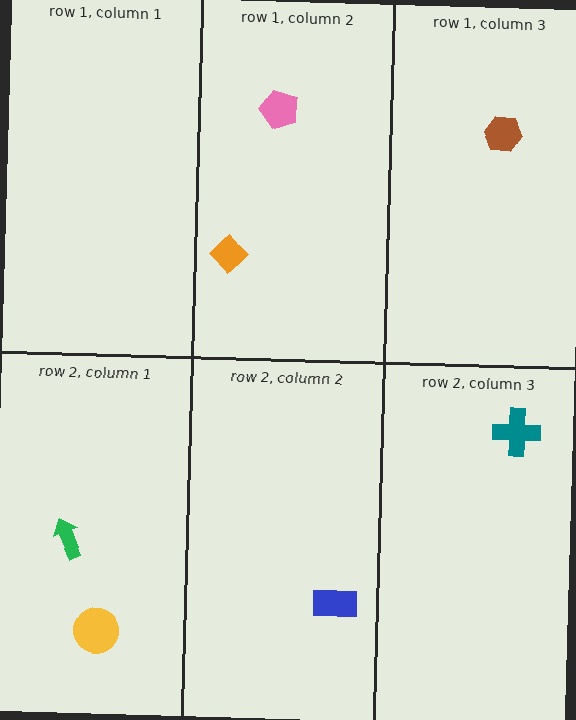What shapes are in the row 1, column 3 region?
The brown hexagon.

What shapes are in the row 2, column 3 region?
The teal cross.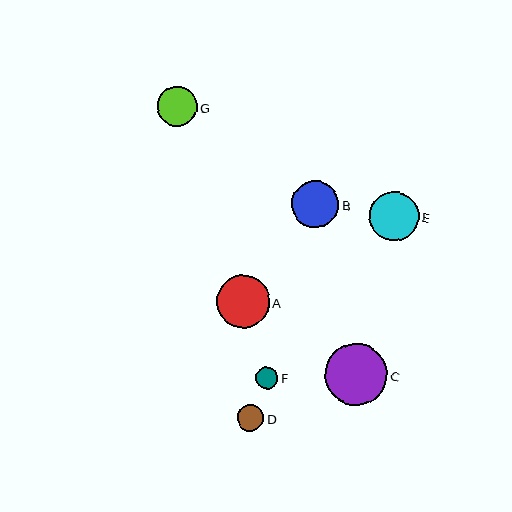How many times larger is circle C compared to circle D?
Circle C is approximately 2.4 times the size of circle D.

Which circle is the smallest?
Circle F is the smallest with a size of approximately 22 pixels.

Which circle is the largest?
Circle C is the largest with a size of approximately 62 pixels.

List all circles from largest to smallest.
From largest to smallest: C, A, E, B, G, D, F.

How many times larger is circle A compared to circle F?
Circle A is approximately 2.4 times the size of circle F.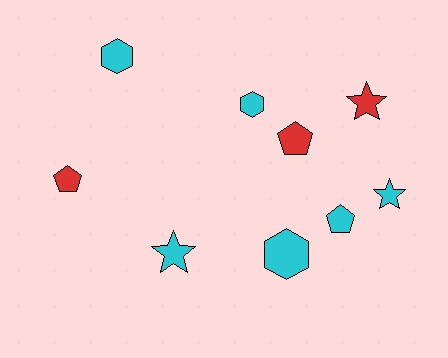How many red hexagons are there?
There are no red hexagons.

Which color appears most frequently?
Cyan, with 6 objects.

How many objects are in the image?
There are 9 objects.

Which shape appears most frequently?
Star, with 3 objects.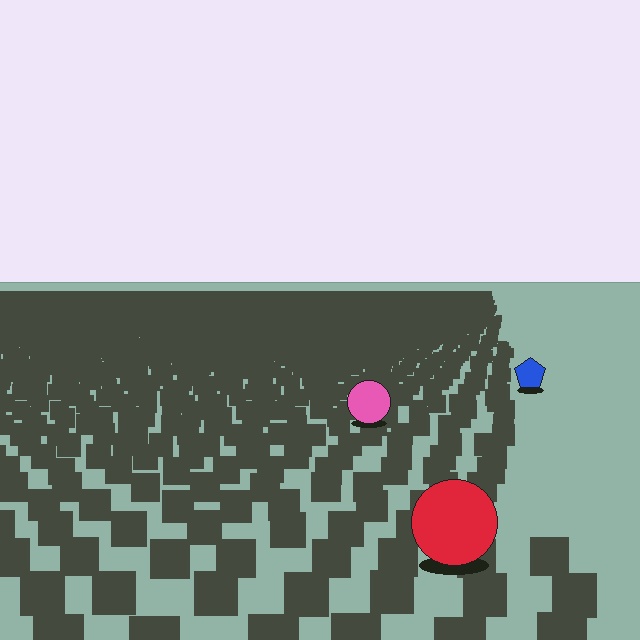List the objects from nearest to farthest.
From nearest to farthest: the red circle, the pink circle, the blue pentagon.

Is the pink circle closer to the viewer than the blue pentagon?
Yes. The pink circle is closer — you can tell from the texture gradient: the ground texture is coarser near it.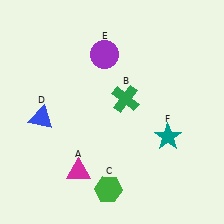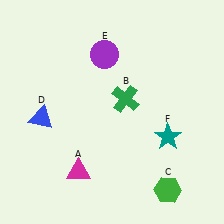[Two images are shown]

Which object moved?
The green hexagon (C) moved right.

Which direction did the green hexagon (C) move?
The green hexagon (C) moved right.